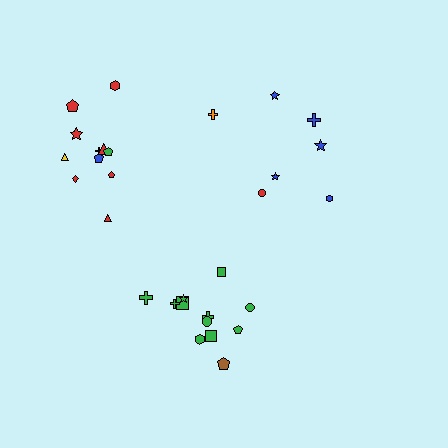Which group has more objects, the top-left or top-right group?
The top-left group.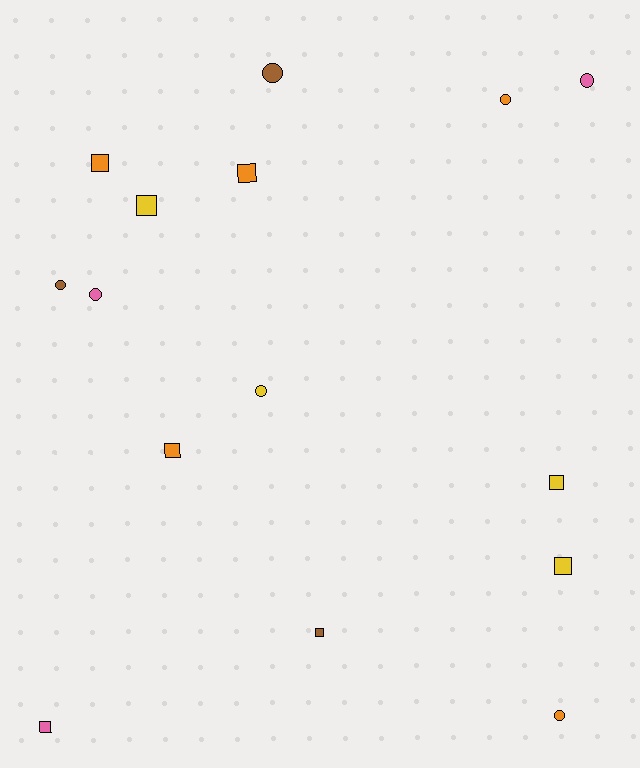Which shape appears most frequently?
Square, with 8 objects.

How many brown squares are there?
There is 1 brown square.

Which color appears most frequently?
Orange, with 5 objects.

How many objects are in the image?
There are 15 objects.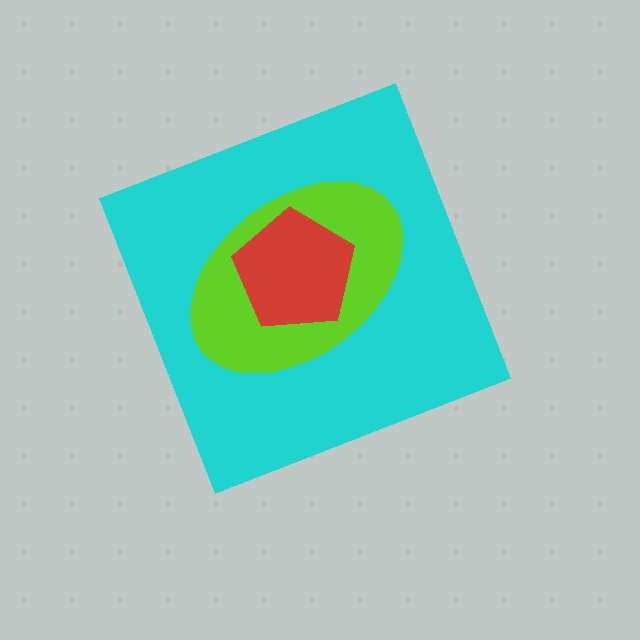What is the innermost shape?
The red pentagon.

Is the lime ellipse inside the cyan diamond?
Yes.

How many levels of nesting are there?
3.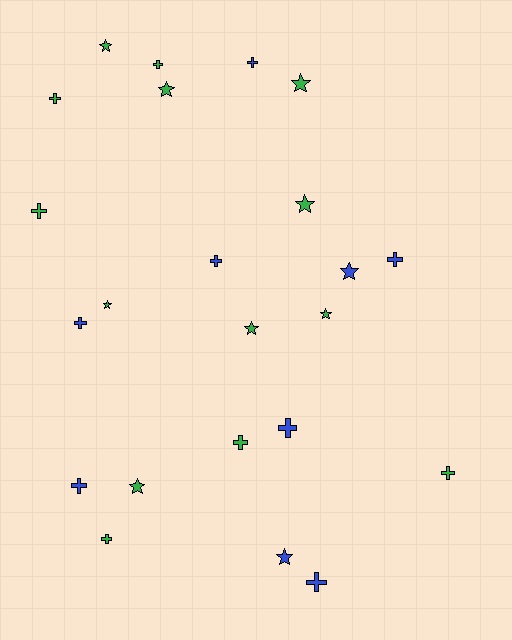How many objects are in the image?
There are 23 objects.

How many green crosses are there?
There are 6 green crosses.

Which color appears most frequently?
Green, with 14 objects.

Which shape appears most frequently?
Cross, with 13 objects.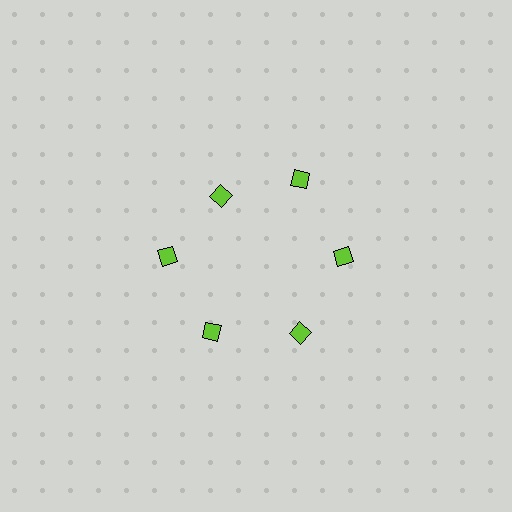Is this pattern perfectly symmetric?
No. The 6 lime diamonds are arranged in a ring, but one element near the 11 o'clock position is pulled inward toward the center, breaking the 6-fold rotational symmetry.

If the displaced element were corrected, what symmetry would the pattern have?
It would have 6-fold rotational symmetry — the pattern would map onto itself every 60 degrees.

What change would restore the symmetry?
The symmetry would be restored by moving it outward, back onto the ring so that all 6 diamonds sit at equal angles and equal distance from the center.